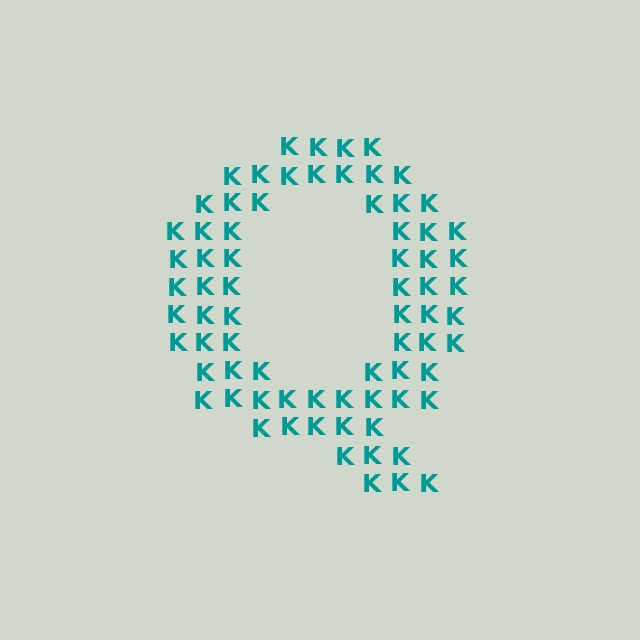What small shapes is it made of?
It is made of small letter K's.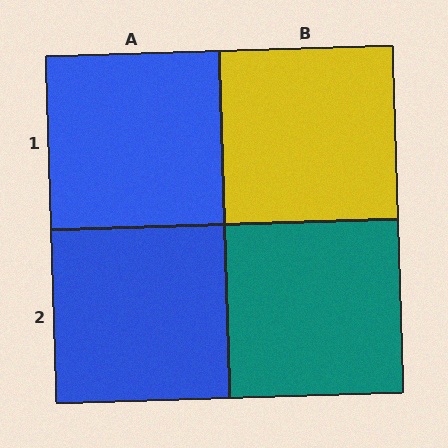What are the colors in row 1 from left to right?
Blue, yellow.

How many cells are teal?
1 cell is teal.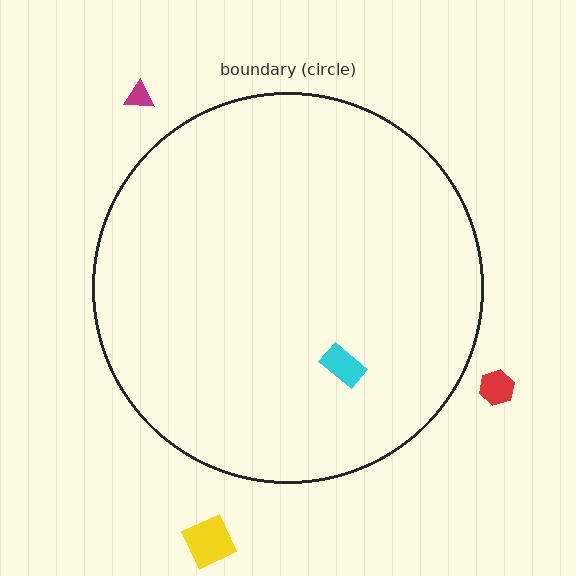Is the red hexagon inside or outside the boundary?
Outside.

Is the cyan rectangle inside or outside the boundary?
Inside.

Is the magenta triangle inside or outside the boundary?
Outside.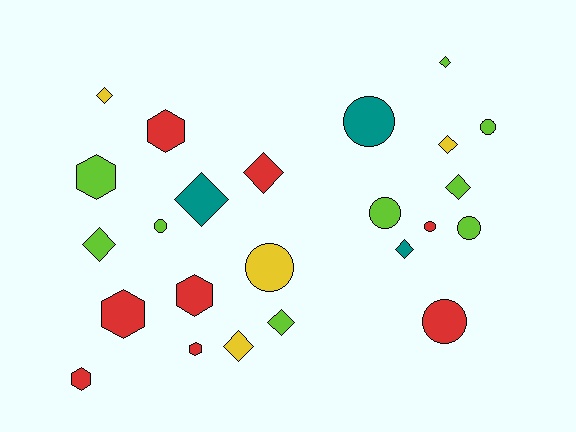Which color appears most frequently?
Lime, with 9 objects.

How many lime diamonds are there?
There are 4 lime diamonds.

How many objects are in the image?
There are 24 objects.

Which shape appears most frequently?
Diamond, with 10 objects.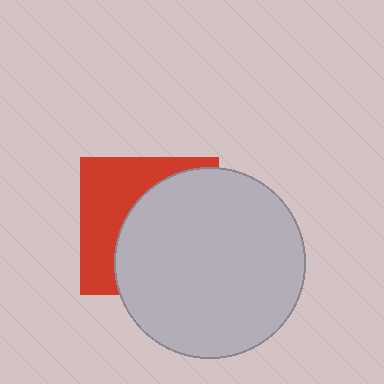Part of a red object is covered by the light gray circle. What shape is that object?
It is a square.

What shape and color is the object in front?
The object in front is a light gray circle.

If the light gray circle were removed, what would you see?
You would see the complete red square.